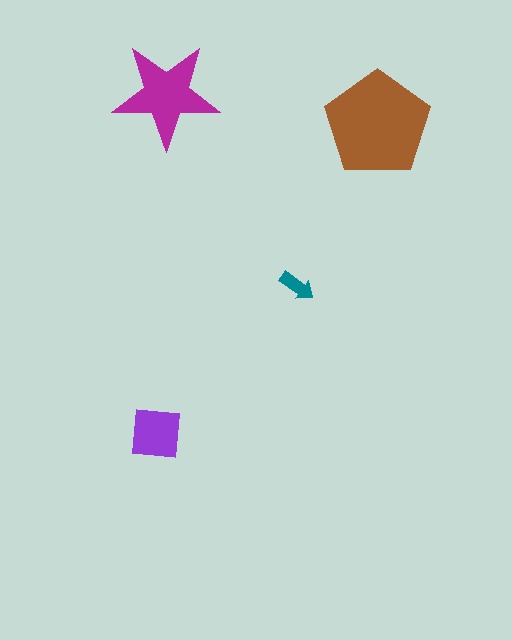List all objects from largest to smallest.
The brown pentagon, the magenta star, the purple square, the teal arrow.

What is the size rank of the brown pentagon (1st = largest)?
1st.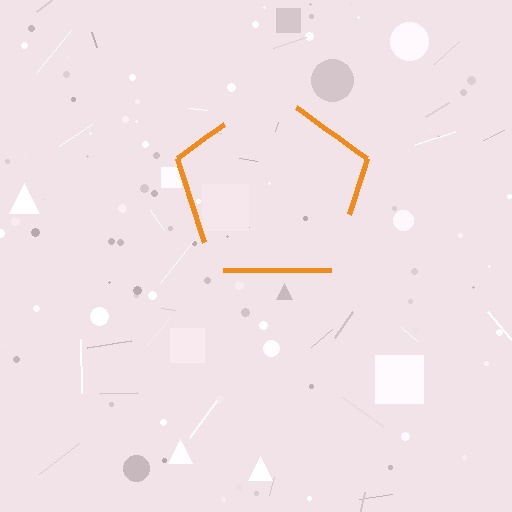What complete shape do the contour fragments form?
The contour fragments form a pentagon.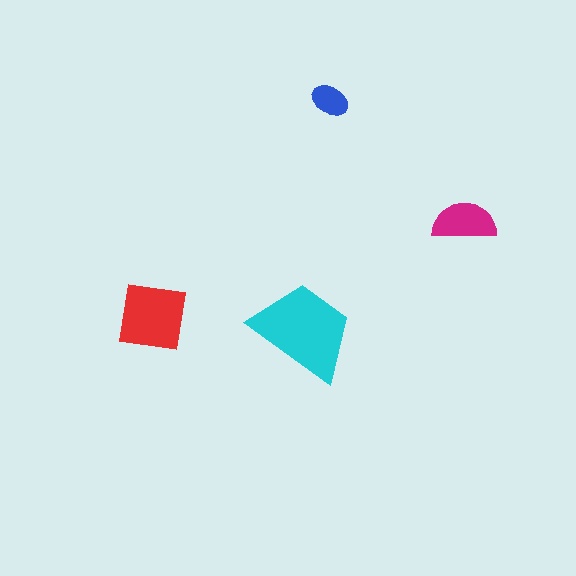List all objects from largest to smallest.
The cyan trapezoid, the red square, the magenta semicircle, the blue ellipse.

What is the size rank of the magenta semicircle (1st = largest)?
3rd.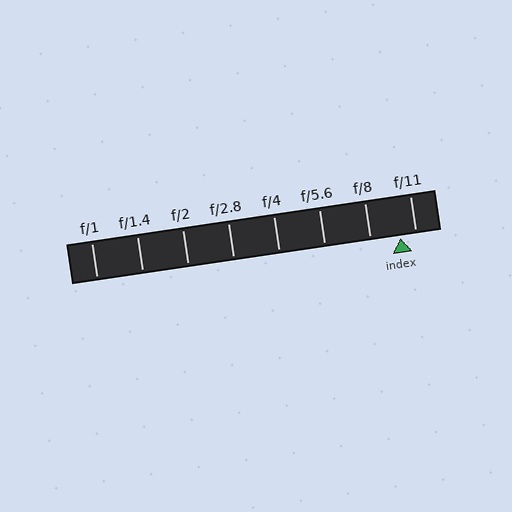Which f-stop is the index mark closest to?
The index mark is closest to f/11.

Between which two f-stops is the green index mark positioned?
The index mark is between f/8 and f/11.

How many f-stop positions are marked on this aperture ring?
There are 8 f-stop positions marked.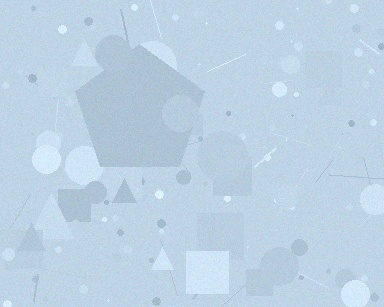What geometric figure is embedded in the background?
A pentagon is embedded in the background.